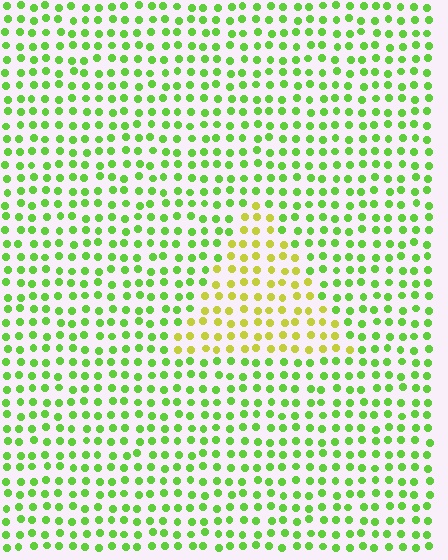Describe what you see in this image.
The image is filled with small lime elements in a uniform arrangement. A triangle-shaped region is visible where the elements are tinted to a slightly different hue, forming a subtle color boundary.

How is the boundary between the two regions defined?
The boundary is defined purely by a slight shift in hue (about 40 degrees). Spacing, size, and orientation are identical on both sides.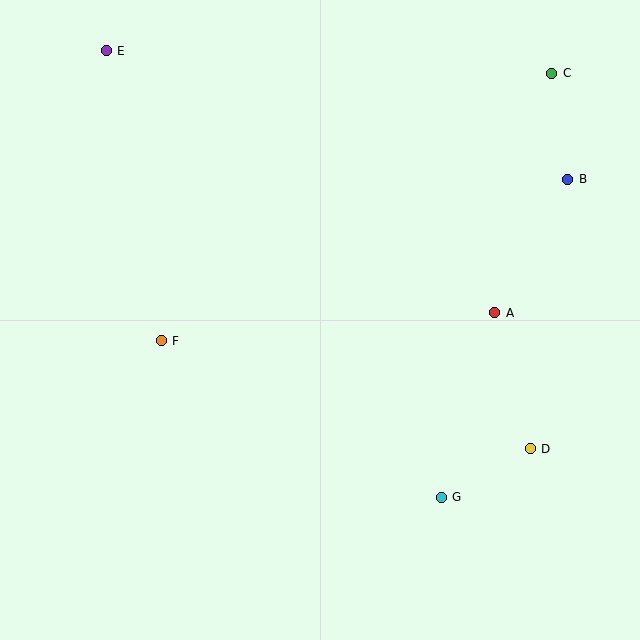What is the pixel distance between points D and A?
The distance between D and A is 141 pixels.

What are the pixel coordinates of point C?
Point C is at (552, 73).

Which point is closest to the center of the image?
Point F at (161, 341) is closest to the center.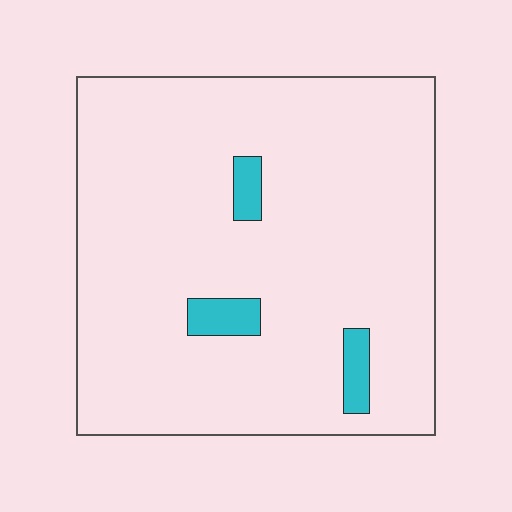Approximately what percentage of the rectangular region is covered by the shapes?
Approximately 5%.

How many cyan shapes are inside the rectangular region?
3.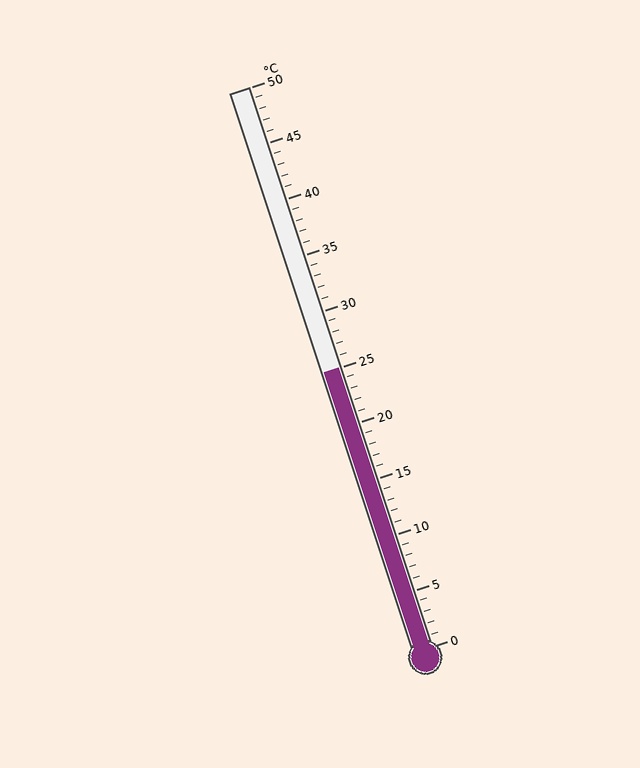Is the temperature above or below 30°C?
The temperature is below 30°C.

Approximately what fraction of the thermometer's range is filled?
The thermometer is filled to approximately 50% of its range.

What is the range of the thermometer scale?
The thermometer scale ranges from 0°C to 50°C.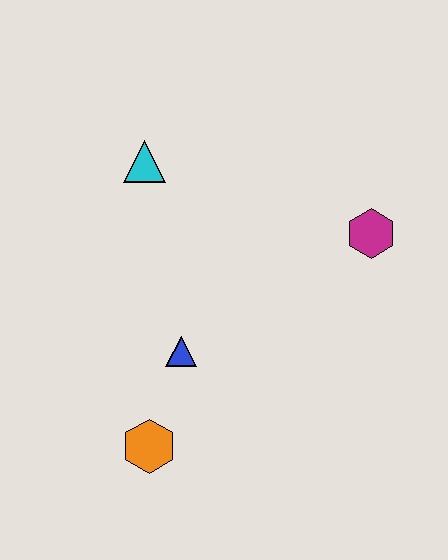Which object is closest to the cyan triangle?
The blue triangle is closest to the cyan triangle.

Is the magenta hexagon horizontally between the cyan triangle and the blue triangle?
No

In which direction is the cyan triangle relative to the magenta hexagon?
The cyan triangle is to the left of the magenta hexagon.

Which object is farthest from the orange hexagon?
The magenta hexagon is farthest from the orange hexagon.